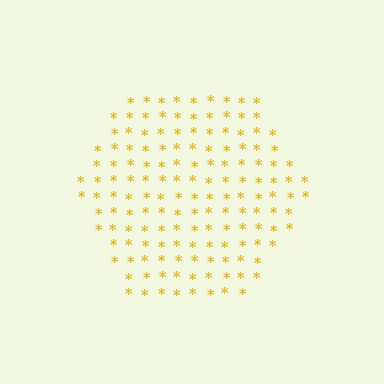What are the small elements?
The small elements are asterisks.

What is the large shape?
The large shape is a hexagon.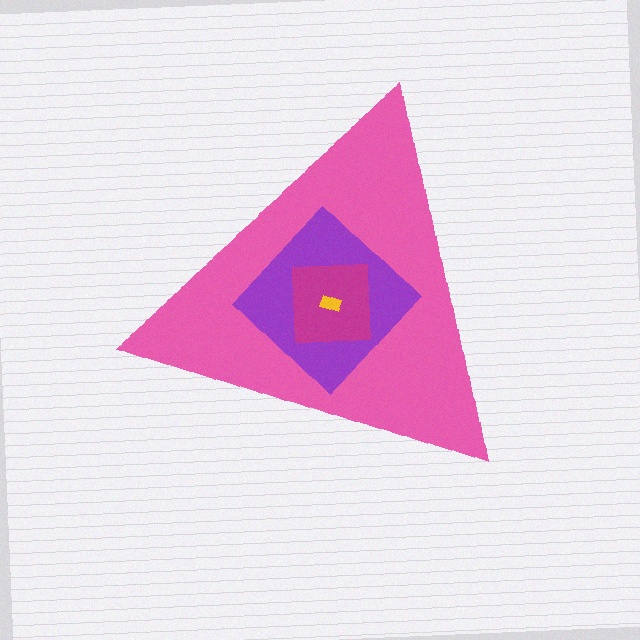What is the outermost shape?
The pink triangle.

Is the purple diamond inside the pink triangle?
Yes.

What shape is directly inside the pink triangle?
The purple diamond.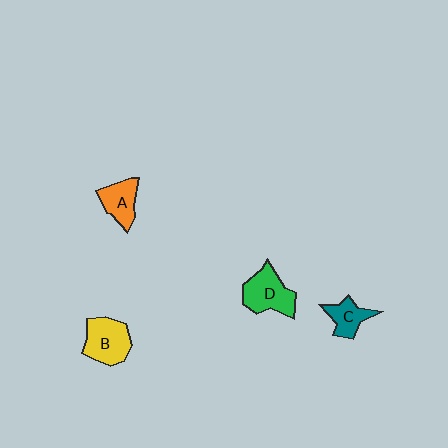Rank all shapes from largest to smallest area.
From largest to smallest: B (yellow), D (green), A (orange), C (teal).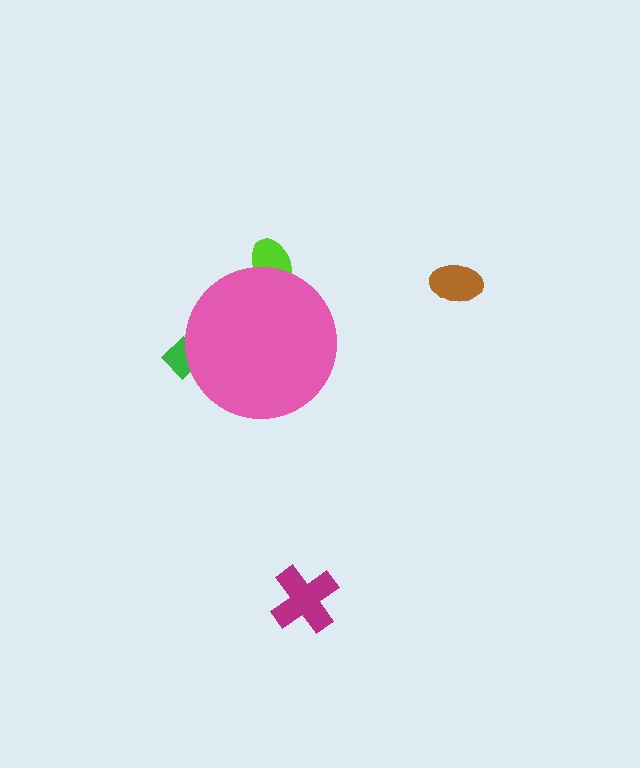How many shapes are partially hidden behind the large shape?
2 shapes are partially hidden.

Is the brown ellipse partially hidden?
No, the brown ellipse is fully visible.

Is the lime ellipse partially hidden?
Yes, the lime ellipse is partially hidden behind the pink circle.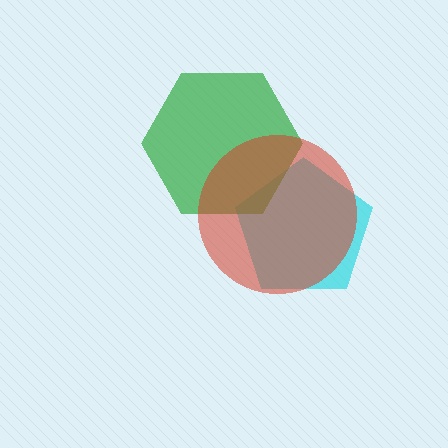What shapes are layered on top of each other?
The layered shapes are: a cyan pentagon, a green hexagon, a red circle.